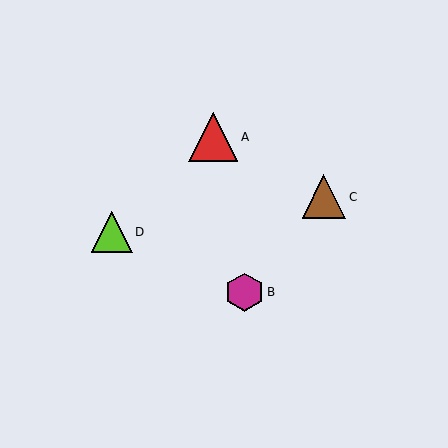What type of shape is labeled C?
Shape C is a brown triangle.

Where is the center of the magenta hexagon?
The center of the magenta hexagon is at (244, 292).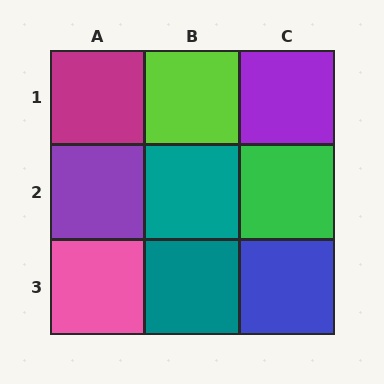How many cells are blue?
1 cell is blue.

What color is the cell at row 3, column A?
Pink.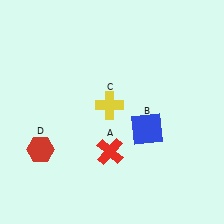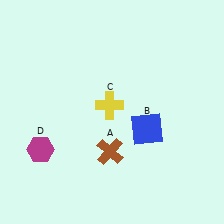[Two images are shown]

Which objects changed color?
A changed from red to brown. D changed from red to magenta.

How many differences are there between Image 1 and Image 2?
There are 2 differences between the two images.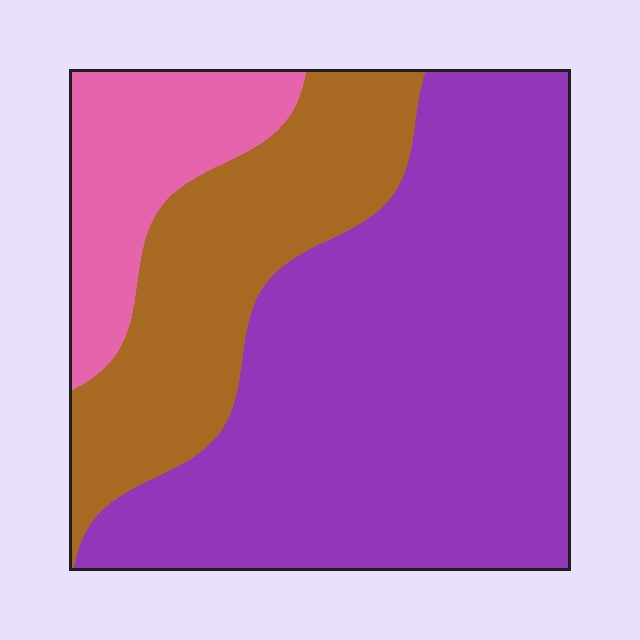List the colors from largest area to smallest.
From largest to smallest: purple, brown, pink.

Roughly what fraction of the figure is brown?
Brown covers roughly 25% of the figure.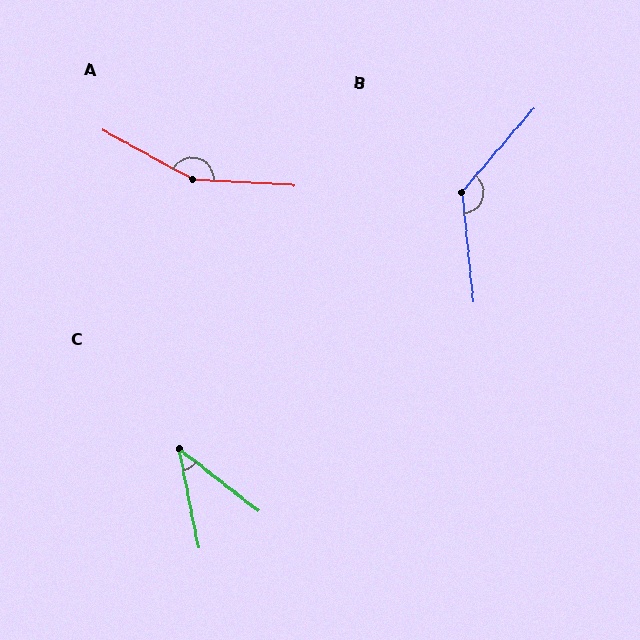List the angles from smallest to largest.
C (41°), B (134°), A (155°).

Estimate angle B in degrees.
Approximately 134 degrees.